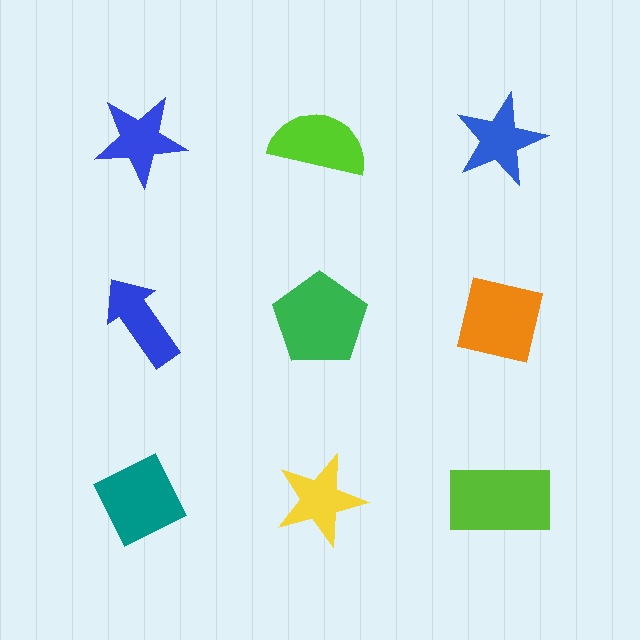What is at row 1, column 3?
A blue star.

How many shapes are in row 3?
3 shapes.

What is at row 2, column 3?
An orange square.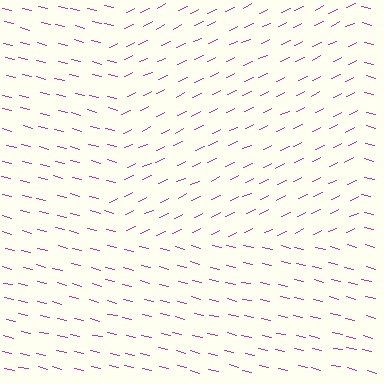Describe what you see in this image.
The image is filled with small magenta line segments. A rectangle region in the image has lines oriented differently from the surrounding lines, creating a visible texture boundary.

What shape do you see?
I see a rectangle.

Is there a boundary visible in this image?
Yes, there is a texture boundary formed by a change in line orientation.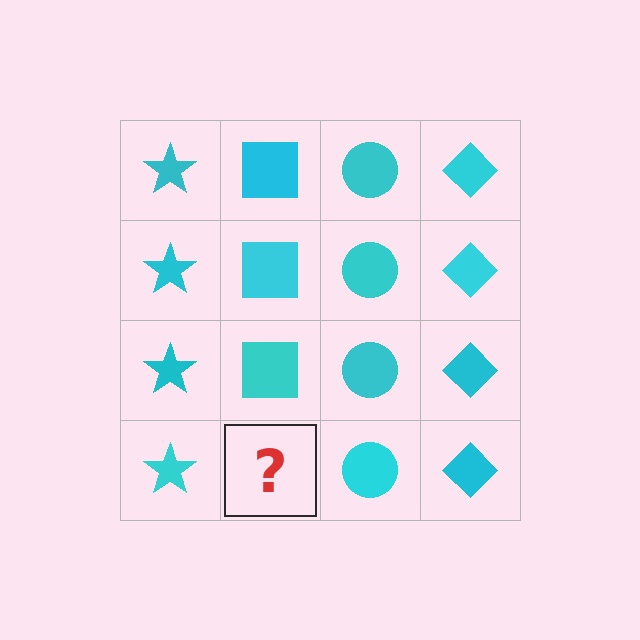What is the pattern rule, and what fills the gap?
The rule is that each column has a consistent shape. The gap should be filled with a cyan square.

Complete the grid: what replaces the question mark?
The question mark should be replaced with a cyan square.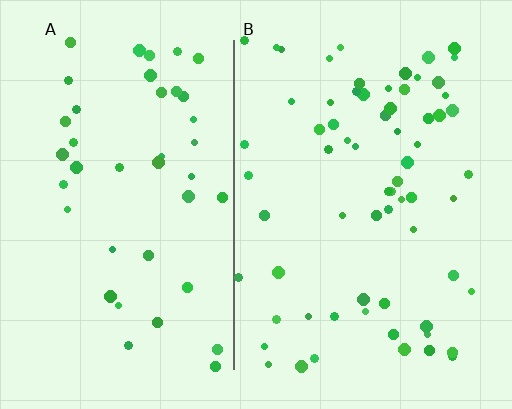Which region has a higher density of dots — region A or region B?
B (the right).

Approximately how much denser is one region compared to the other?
Approximately 1.6× — region B over region A.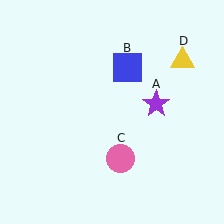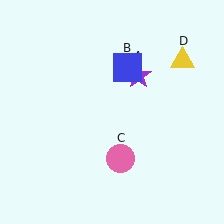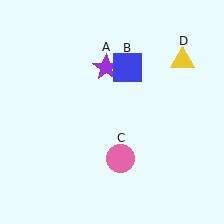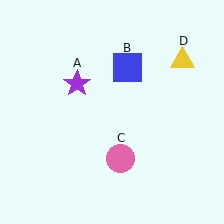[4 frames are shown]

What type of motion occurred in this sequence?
The purple star (object A) rotated counterclockwise around the center of the scene.